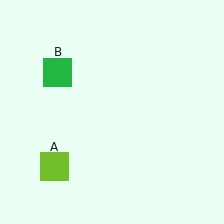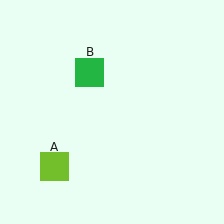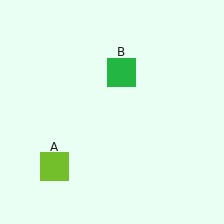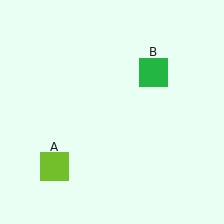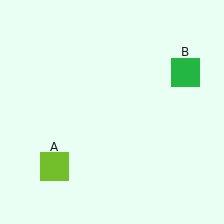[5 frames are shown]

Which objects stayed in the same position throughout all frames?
Lime square (object A) remained stationary.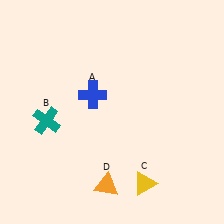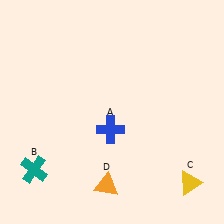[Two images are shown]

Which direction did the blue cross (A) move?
The blue cross (A) moved down.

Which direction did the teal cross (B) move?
The teal cross (B) moved down.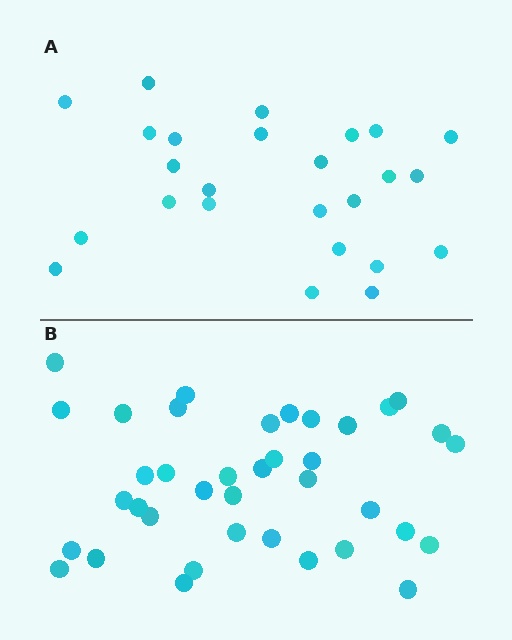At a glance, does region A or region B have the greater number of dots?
Region B (the bottom region) has more dots.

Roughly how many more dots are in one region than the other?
Region B has approximately 15 more dots than region A.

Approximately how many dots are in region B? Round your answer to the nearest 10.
About 40 dots. (The exact count is 38, which rounds to 40.)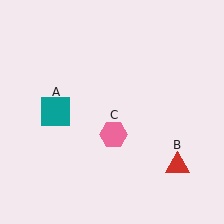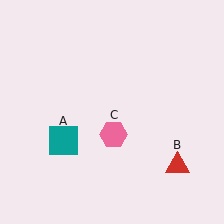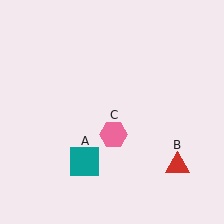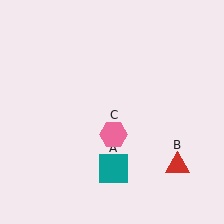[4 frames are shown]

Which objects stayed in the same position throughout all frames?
Red triangle (object B) and pink hexagon (object C) remained stationary.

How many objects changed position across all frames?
1 object changed position: teal square (object A).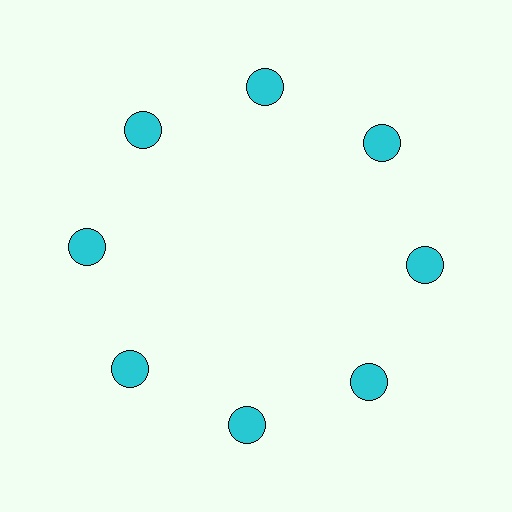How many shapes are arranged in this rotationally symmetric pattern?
There are 8 shapes, arranged in 8 groups of 1.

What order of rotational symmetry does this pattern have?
This pattern has 8-fold rotational symmetry.